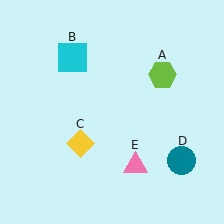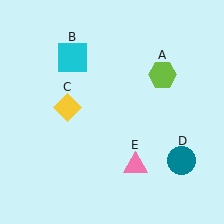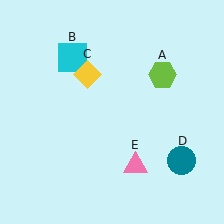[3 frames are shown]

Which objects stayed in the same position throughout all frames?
Lime hexagon (object A) and cyan square (object B) and teal circle (object D) and pink triangle (object E) remained stationary.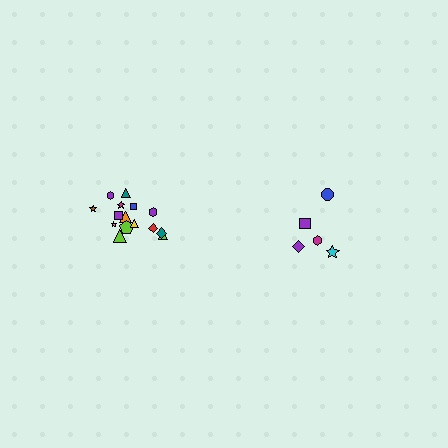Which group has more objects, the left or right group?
The left group.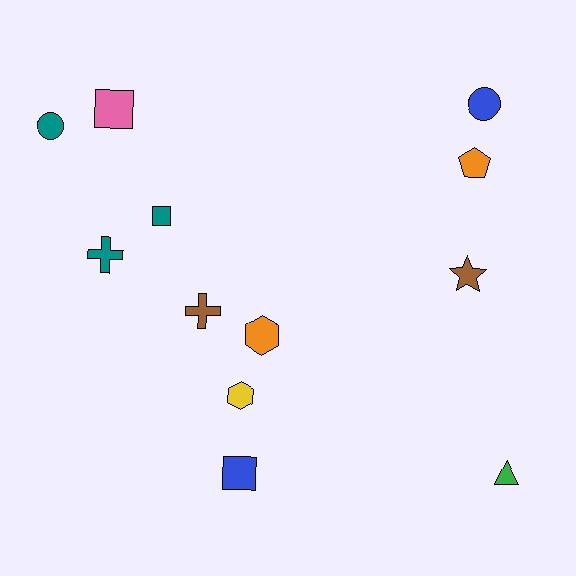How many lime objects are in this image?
There are no lime objects.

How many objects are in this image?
There are 12 objects.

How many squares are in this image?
There are 3 squares.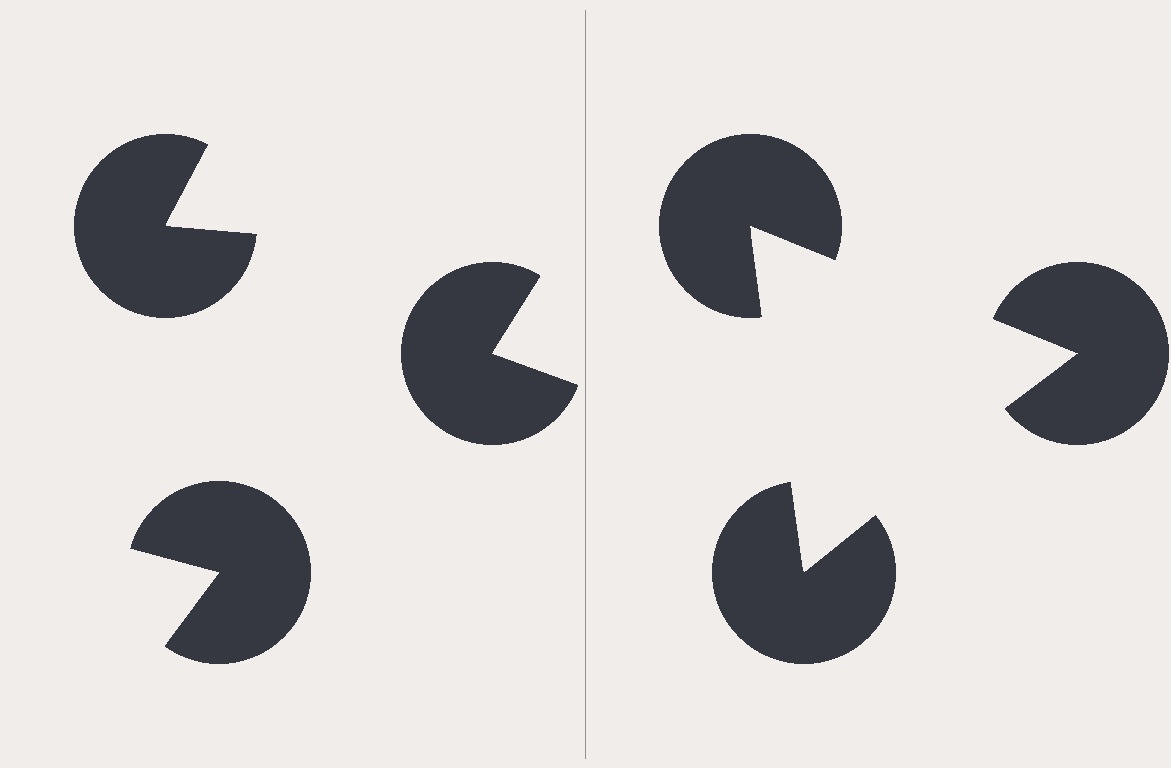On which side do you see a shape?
An illusory triangle appears on the right side. On the left side the wedge cuts are rotated, so no coherent shape forms.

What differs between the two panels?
The pac-man discs are positioned identically on both sides; only the wedge orientations differ. On the right they align to a triangle; on the left they are misaligned.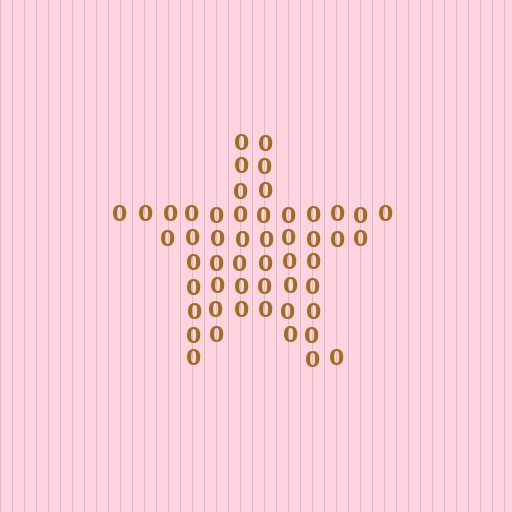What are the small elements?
The small elements are digit 0's.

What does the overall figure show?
The overall figure shows a star.